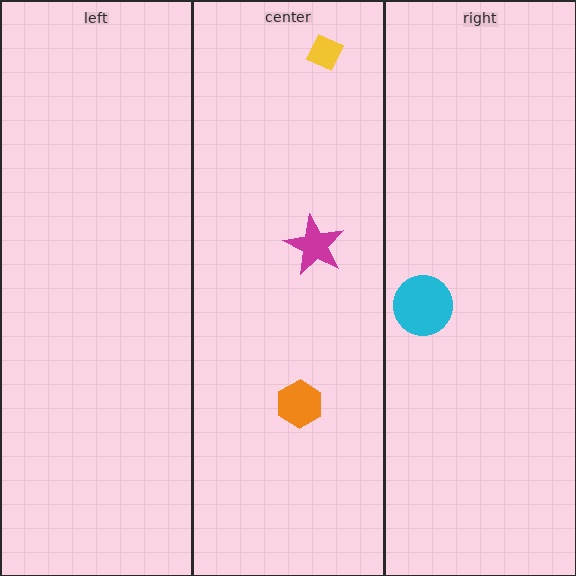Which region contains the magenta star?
The center region.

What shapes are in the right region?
The cyan circle.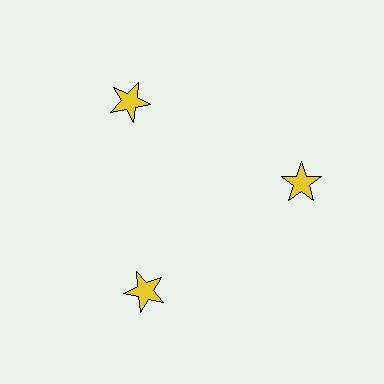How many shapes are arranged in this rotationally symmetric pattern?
There are 3 shapes, arranged in 3 groups of 1.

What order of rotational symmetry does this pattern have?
This pattern has 3-fold rotational symmetry.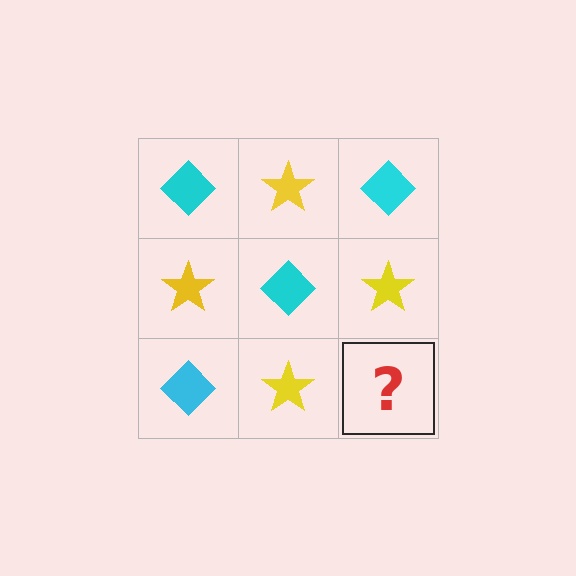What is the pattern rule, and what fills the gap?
The rule is that it alternates cyan diamond and yellow star in a checkerboard pattern. The gap should be filled with a cyan diamond.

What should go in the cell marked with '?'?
The missing cell should contain a cyan diamond.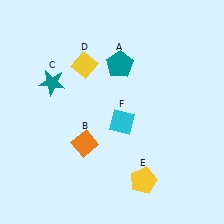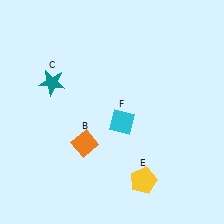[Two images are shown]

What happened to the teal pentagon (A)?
The teal pentagon (A) was removed in Image 2. It was in the top-right area of Image 1.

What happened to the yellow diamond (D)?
The yellow diamond (D) was removed in Image 2. It was in the top-left area of Image 1.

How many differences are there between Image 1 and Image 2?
There are 2 differences between the two images.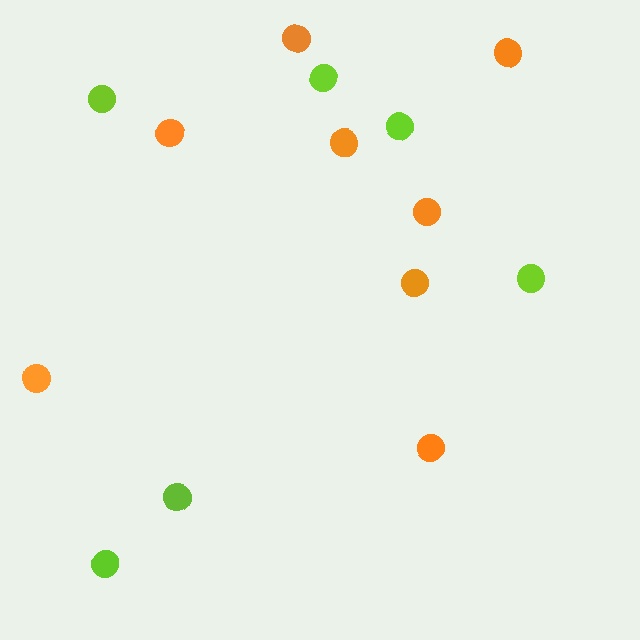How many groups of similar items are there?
There are 2 groups: one group of orange circles (8) and one group of lime circles (6).